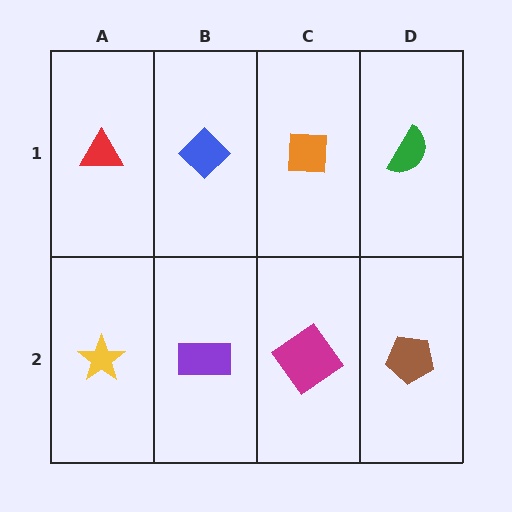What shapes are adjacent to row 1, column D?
A brown pentagon (row 2, column D), an orange square (row 1, column C).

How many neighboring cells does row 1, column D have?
2.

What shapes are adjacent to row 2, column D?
A green semicircle (row 1, column D), a magenta diamond (row 2, column C).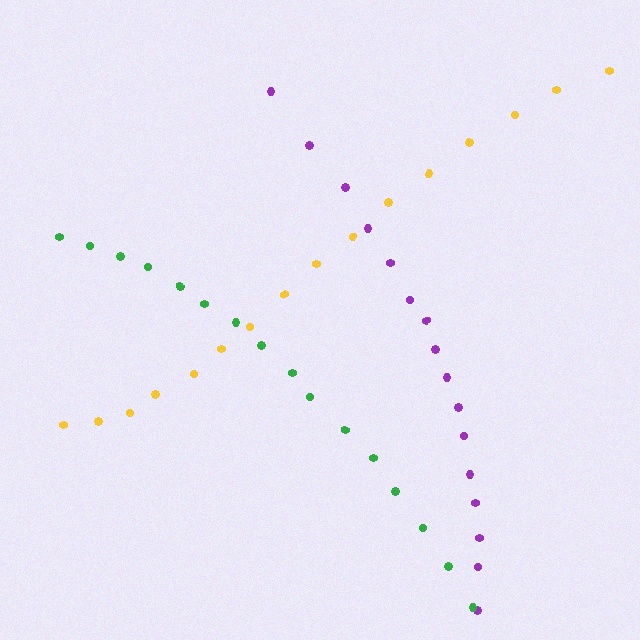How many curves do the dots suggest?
There are 3 distinct paths.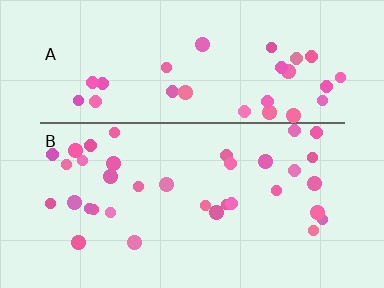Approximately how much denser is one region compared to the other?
Approximately 1.1× — region B over region A.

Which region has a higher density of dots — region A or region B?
B (the bottom).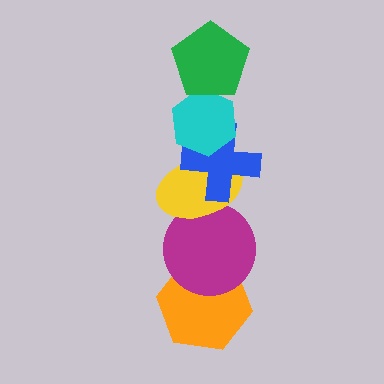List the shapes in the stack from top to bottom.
From top to bottom: the green pentagon, the cyan hexagon, the blue cross, the yellow ellipse, the magenta circle, the orange hexagon.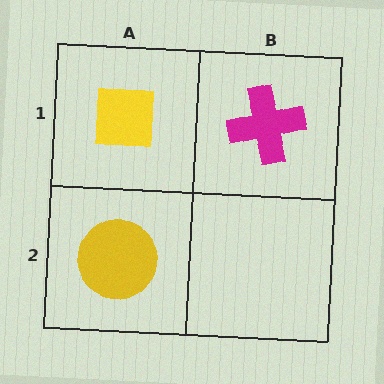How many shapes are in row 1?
2 shapes.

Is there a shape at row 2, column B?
No, that cell is empty.